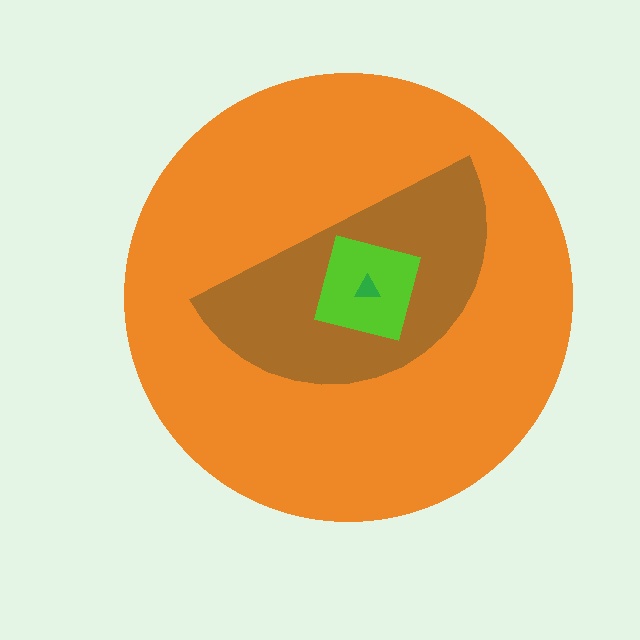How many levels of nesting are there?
4.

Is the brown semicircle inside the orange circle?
Yes.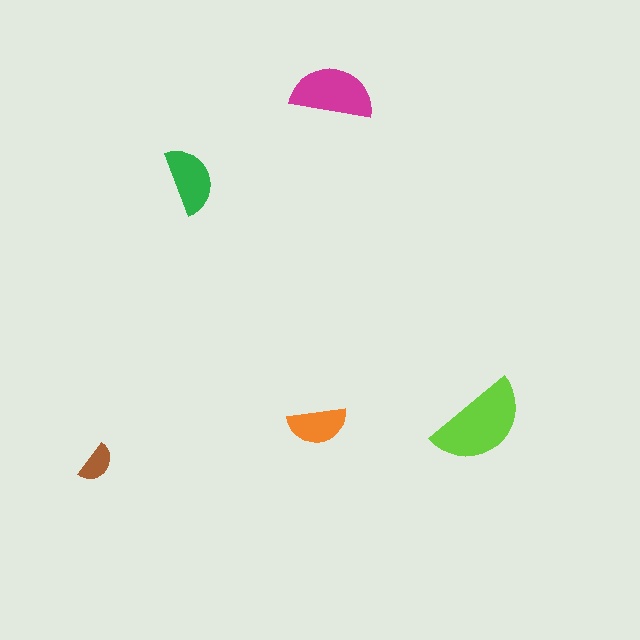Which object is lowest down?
The brown semicircle is bottommost.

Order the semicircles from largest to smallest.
the lime one, the magenta one, the green one, the orange one, the brown one.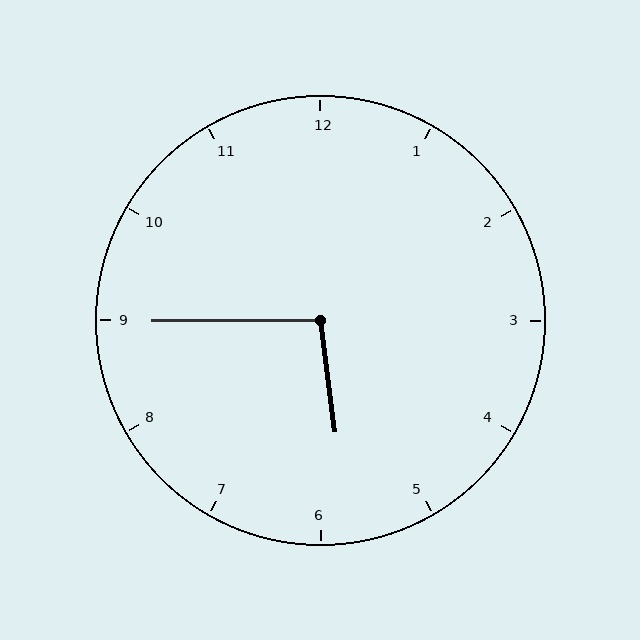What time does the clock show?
5:45.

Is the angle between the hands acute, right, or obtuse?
It is obtuse.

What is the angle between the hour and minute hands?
Approximately 98 degrees.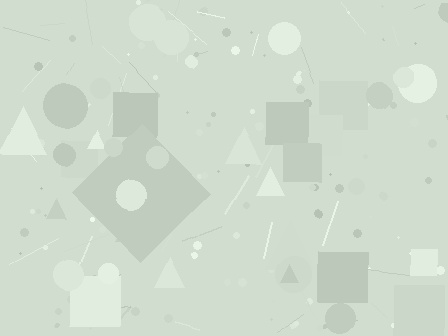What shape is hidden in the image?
A diamond is hidden in the image.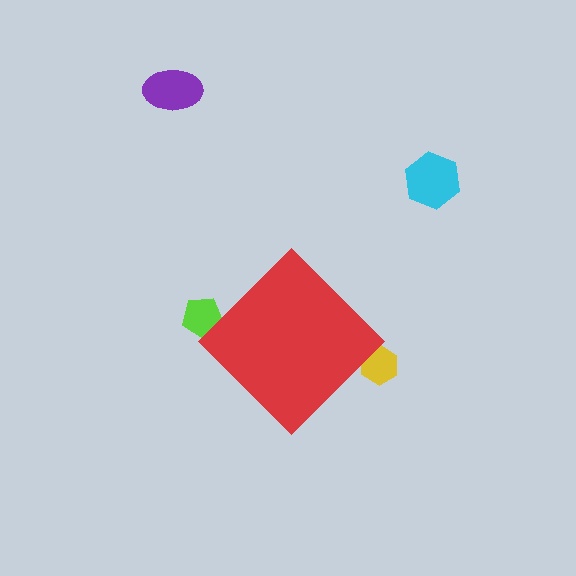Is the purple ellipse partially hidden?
No, the purple ellipse is fully visible.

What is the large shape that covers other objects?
A red diamond.